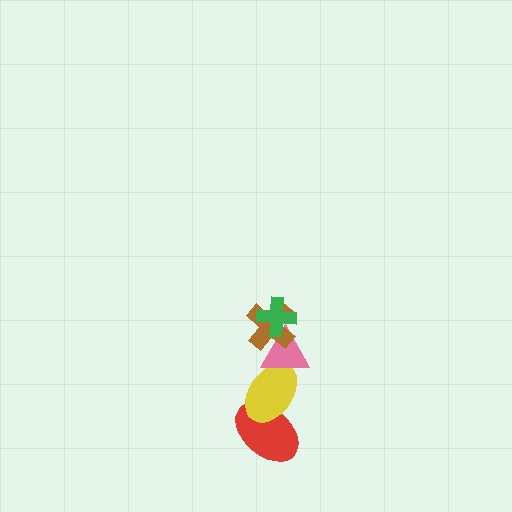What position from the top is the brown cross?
The brown cross is 2nd from the top.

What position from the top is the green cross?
The green cross is 1st from the top.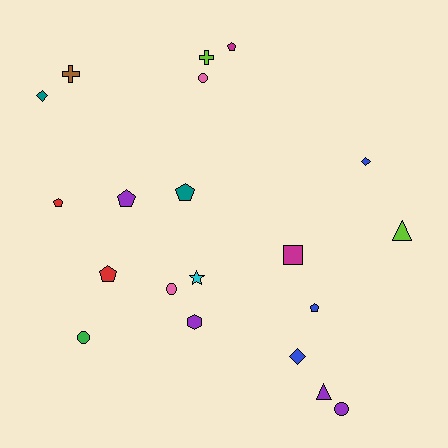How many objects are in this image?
There are 20 objects.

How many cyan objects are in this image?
There is 1 cyan object.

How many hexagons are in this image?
There is 1 hexagon.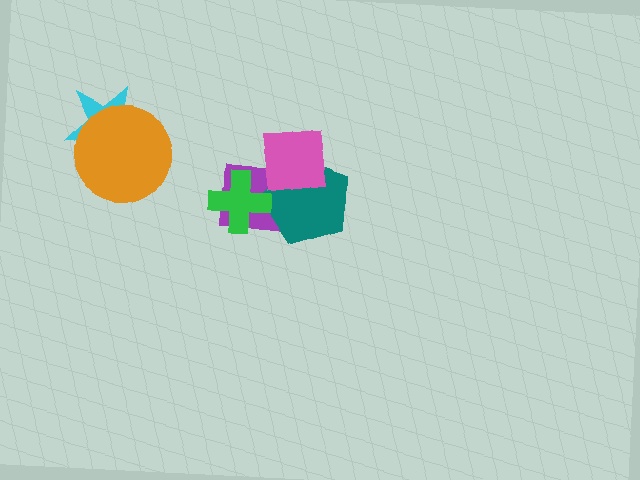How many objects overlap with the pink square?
2 objects overlap with the pink square.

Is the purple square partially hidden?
Yes, it is partially covered by another shape.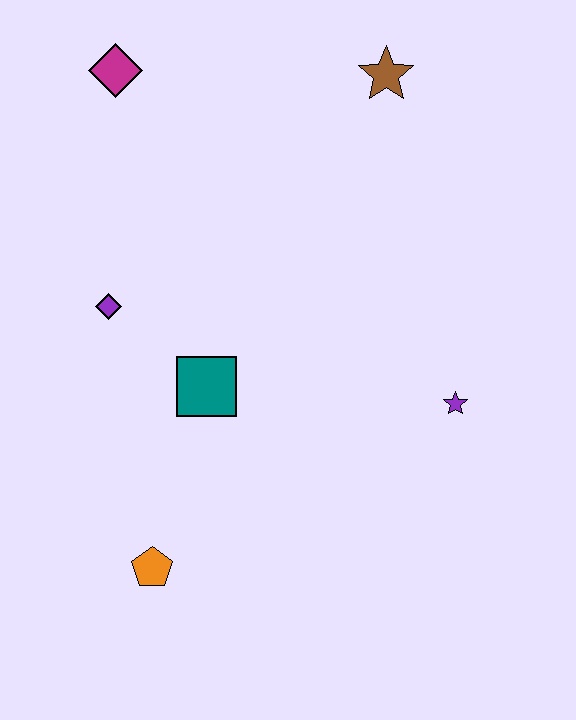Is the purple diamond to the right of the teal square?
No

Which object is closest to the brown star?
The magenta diamond is closest to the brown star.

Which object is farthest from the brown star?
The orange pentagon is farthest from the brown star.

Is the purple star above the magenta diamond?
No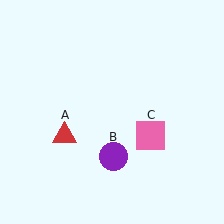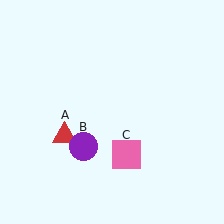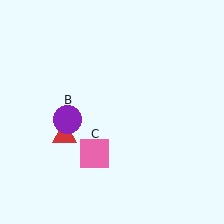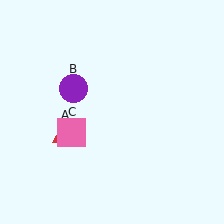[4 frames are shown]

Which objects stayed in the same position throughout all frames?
Red triangle (object A) remained stationary.